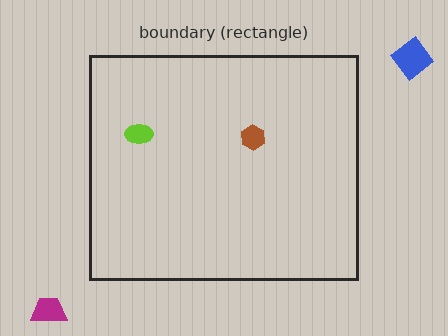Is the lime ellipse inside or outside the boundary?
Inside.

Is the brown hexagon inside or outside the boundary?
Inside.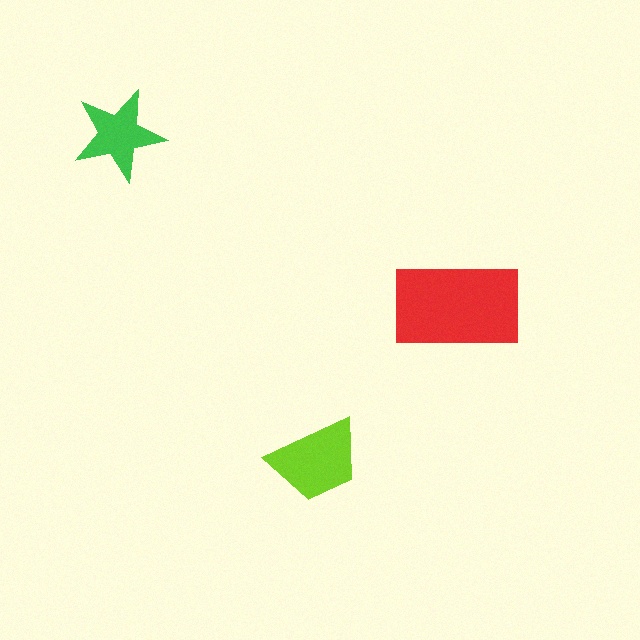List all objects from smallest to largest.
The green star, the lime trapezoid, the red rectangle.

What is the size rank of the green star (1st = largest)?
3rd.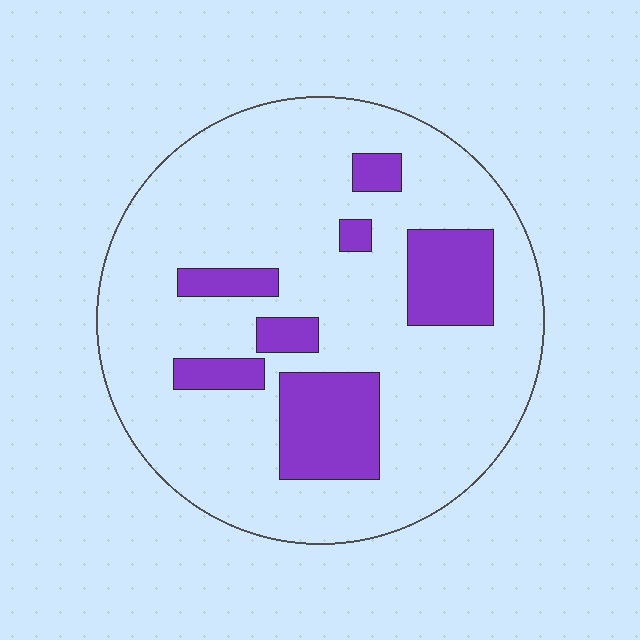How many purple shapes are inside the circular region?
7.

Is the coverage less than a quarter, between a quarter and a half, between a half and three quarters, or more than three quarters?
Less than a quarter.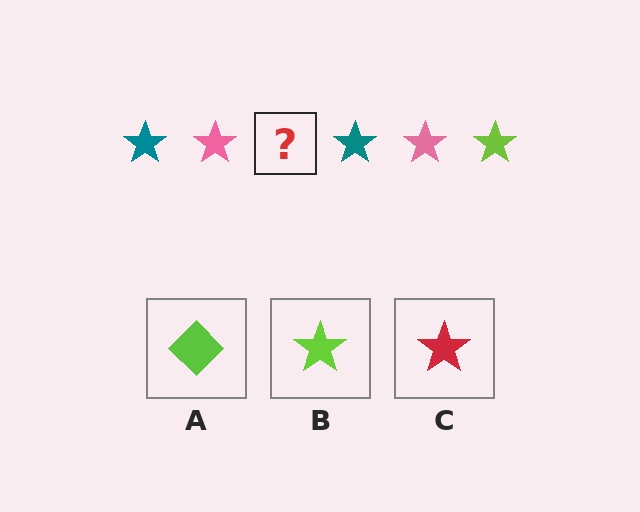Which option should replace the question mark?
Option B.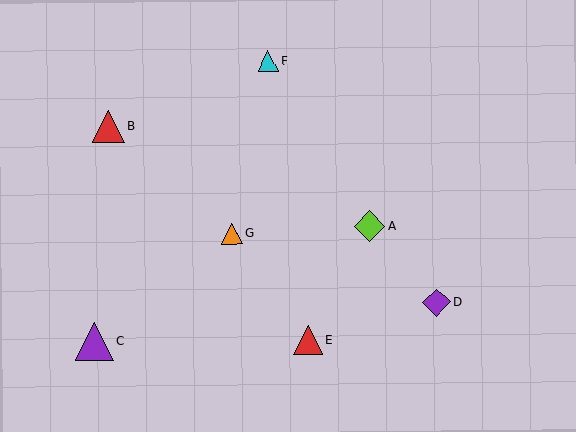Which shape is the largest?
The purple triangle (labeled C) is the largest.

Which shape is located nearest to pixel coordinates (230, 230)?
The orange triangle (labeled G) at (232, 233) is nearest to that location.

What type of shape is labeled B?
Shape B is a red triangle.